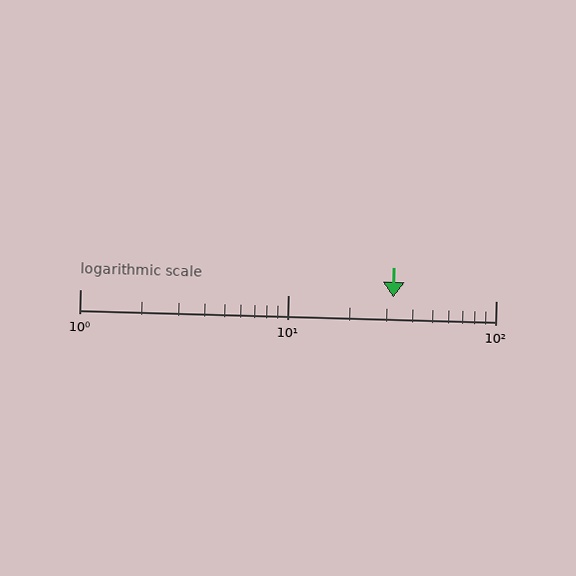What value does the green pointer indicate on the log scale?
The pointer indicates approximately 32.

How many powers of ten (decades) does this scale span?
The scale spans 2 decades, from 1 to 100.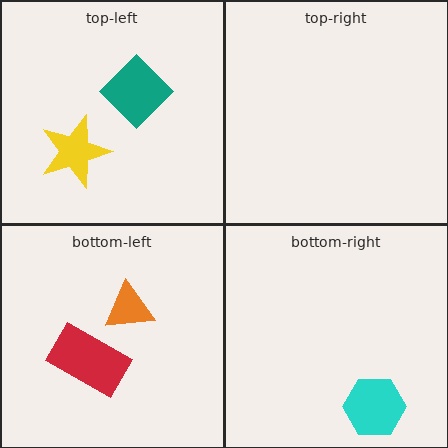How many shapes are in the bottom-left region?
2.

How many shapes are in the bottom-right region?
1.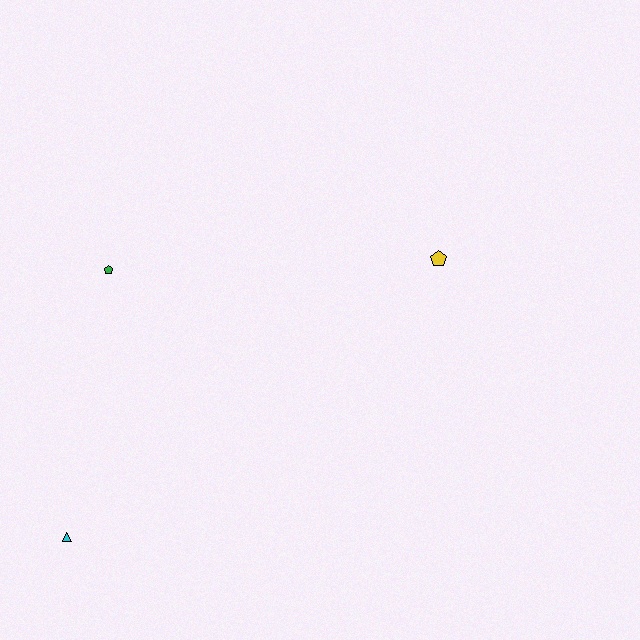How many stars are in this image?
There are no stars.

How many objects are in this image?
There are 3 objects.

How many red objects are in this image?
There are no red objects.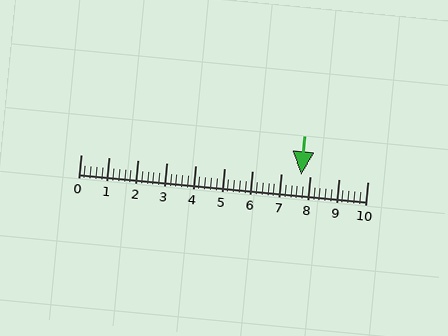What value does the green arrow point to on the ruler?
The green arrow points to approximately 7.7.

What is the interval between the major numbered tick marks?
The major tick marks are spaced 1 units apart.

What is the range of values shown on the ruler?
The ruler shows values from 0 to 10.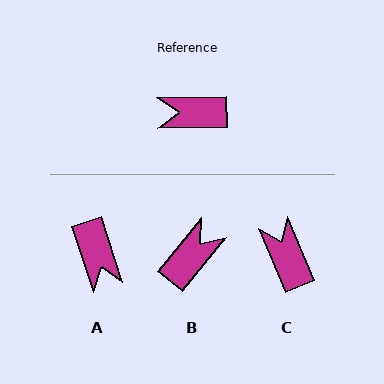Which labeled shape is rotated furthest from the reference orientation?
B, about 130 degrees away.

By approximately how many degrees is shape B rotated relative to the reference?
Approximately 130 degrees clockwise.